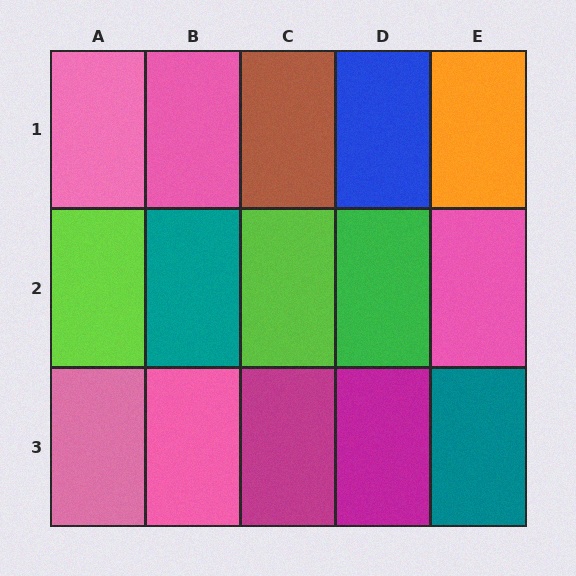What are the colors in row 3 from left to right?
Pink, pink, magenta, magenta, teal.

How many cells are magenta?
2 cells are magenta.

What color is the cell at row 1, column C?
Brown.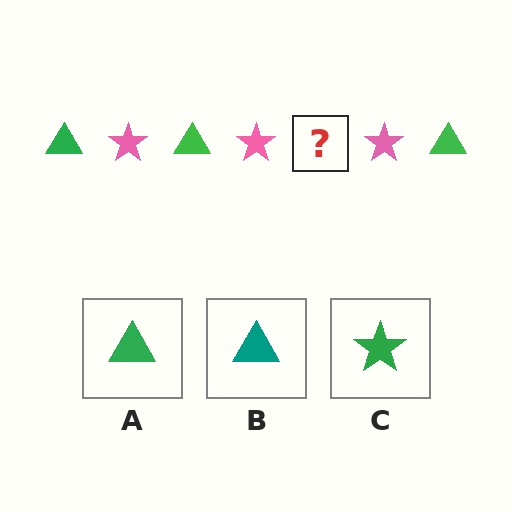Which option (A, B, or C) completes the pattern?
A.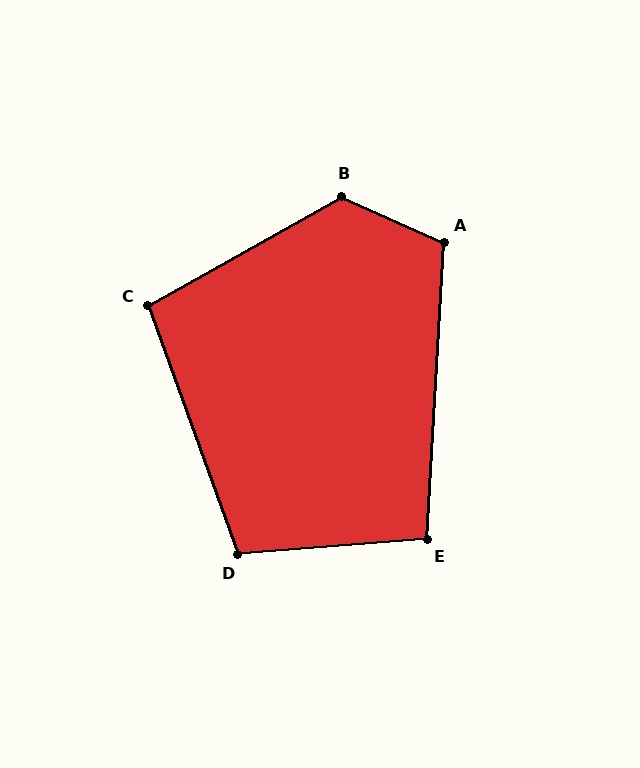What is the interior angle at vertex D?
Approximately 105 degrees (obtuse).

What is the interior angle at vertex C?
Approximately 100 degrees (obtuse).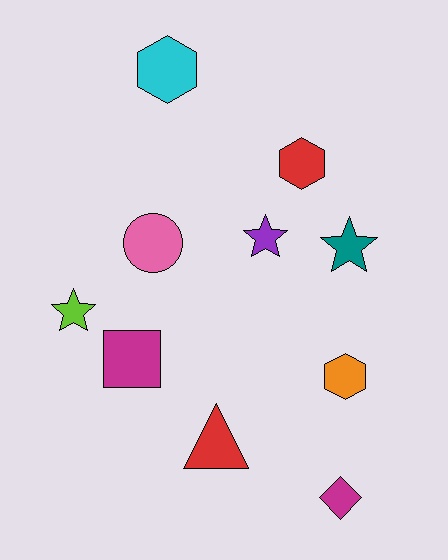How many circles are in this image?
There is 1 circle.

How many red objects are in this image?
There are 2 red objects.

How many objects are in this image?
There are 10 objects.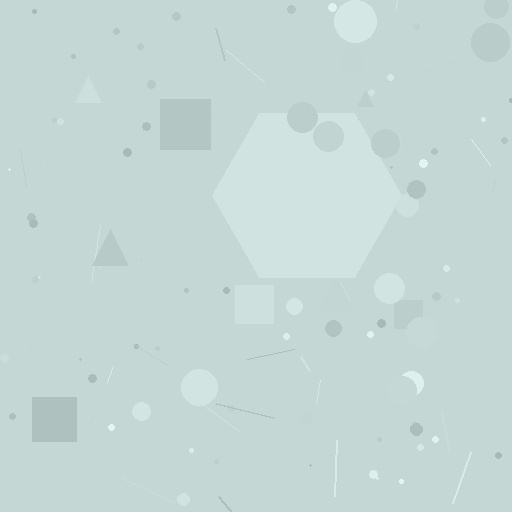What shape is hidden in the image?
A hexagon is hidden in the image.